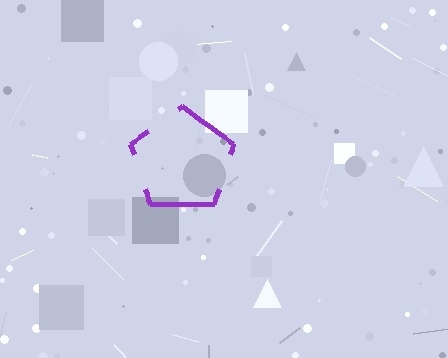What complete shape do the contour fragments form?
The contour fragments form a pentagon.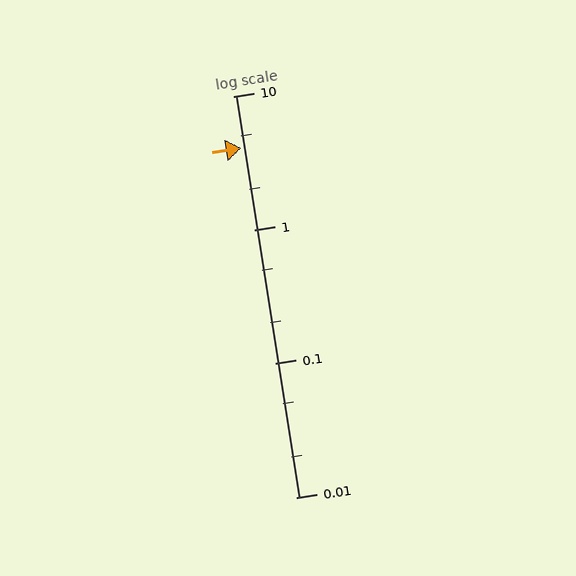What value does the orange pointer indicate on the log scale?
The pointer indicates approximately 4.1.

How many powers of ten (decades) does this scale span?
The scale spans 3 decades, from 0.01 to 10.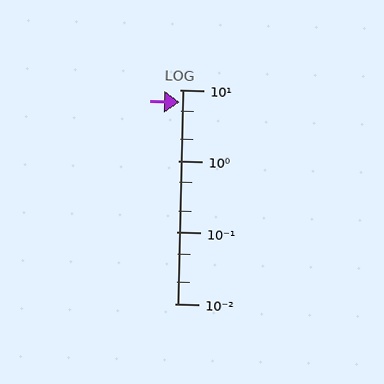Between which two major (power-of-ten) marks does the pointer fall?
The pointer is between 1 and 10.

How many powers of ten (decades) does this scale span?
The scale spans 3 decades, from 0.01 to 10.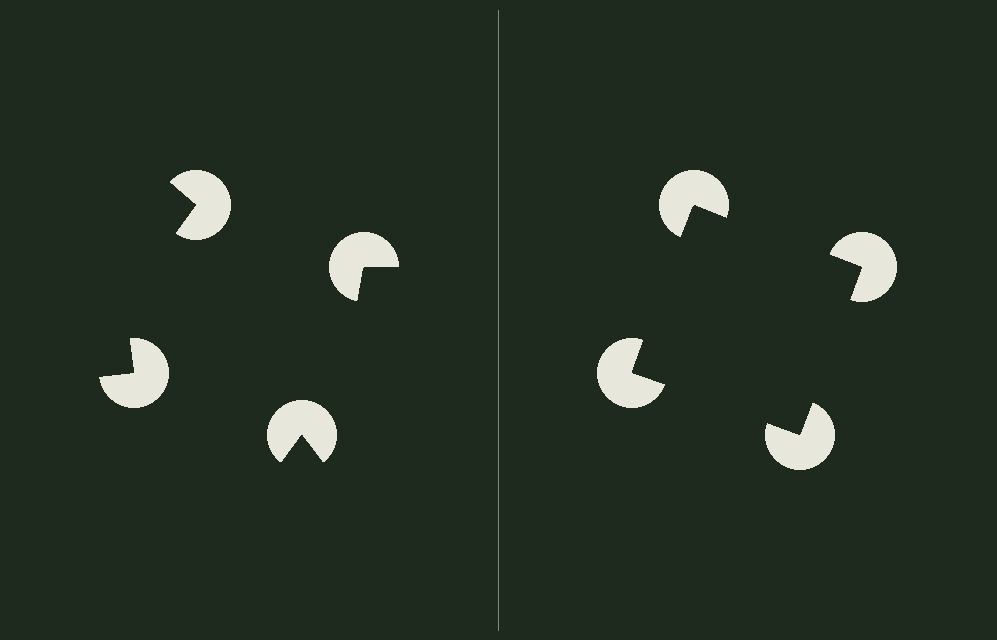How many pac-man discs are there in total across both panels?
8 — 4 on each side.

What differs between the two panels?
The pac-man discs are positioned identically on both sides; only the wedge orientations differ. On the right they align to a square; on the left they are misaligned.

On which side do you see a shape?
An illusory square appears on the right side. On the left side the wedge cuts are rotated, so no coherent shape forms.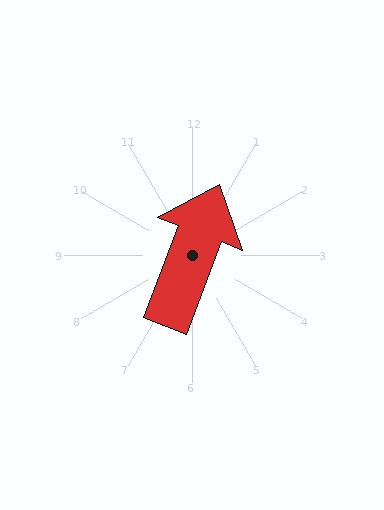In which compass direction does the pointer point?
North.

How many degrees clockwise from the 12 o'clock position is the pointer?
Approximately 21 degrees.